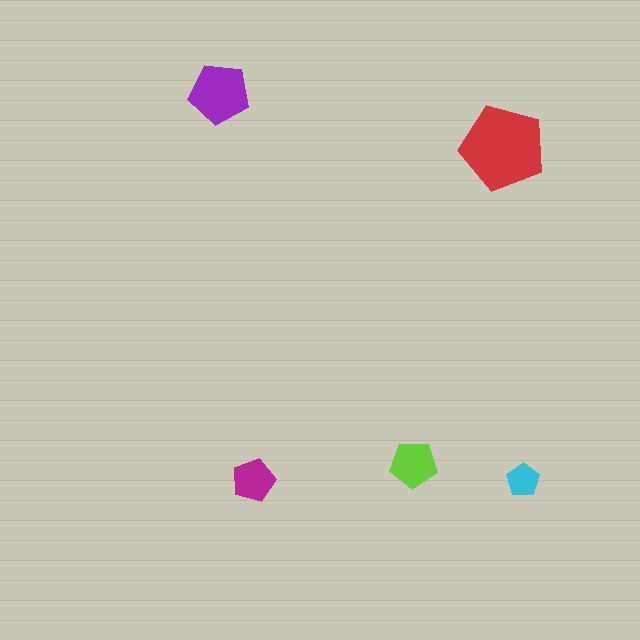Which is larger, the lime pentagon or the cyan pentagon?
The lime one.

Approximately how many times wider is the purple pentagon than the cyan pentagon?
About 2 times wider.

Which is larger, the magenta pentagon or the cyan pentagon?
The magenta one.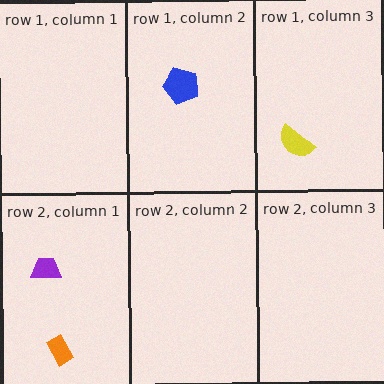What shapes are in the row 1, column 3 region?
The yellow semicircle.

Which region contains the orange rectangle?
The row 2, column 1 region.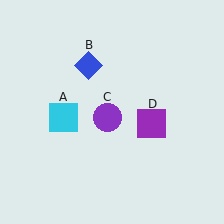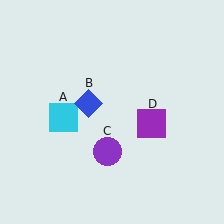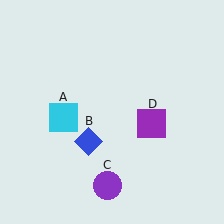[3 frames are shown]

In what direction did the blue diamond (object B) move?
The blue diamond (object B) moved down.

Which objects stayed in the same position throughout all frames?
Cyan square (object A) and purple square (object D) remained stationary.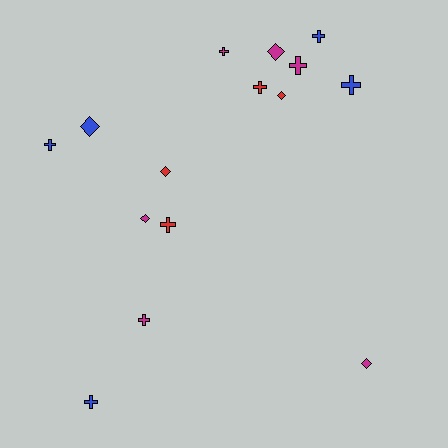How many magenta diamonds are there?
There are 3 magenta diamonds.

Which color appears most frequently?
Magenta, with 6 objects.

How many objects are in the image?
There are 15 objects.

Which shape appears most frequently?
Cross, with 9 objects.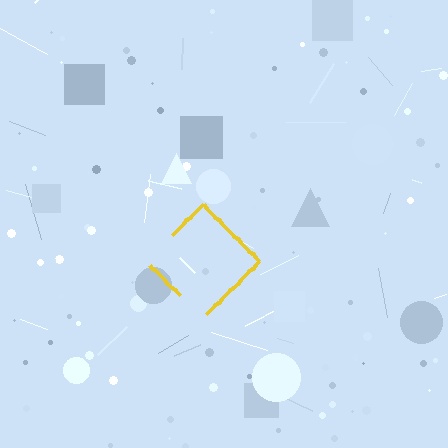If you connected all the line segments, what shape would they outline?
They would outline a diamond.